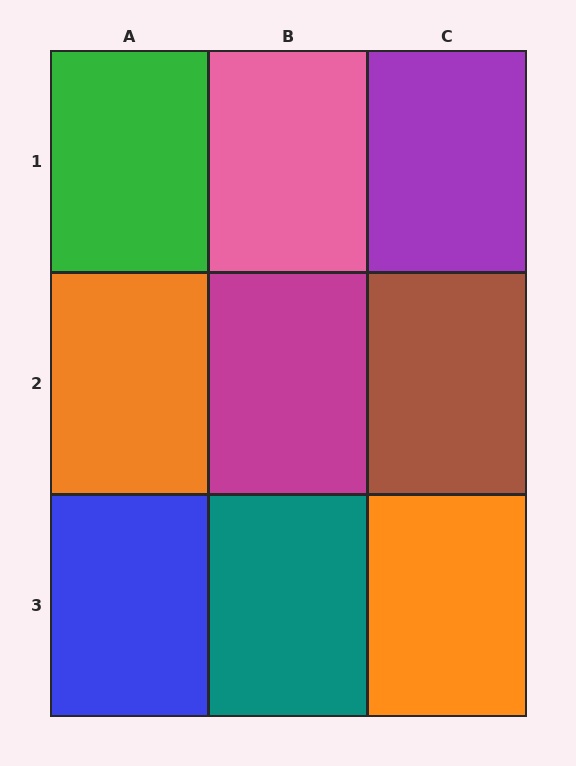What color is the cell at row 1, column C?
Purple.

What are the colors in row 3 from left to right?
Blue, teal, orange.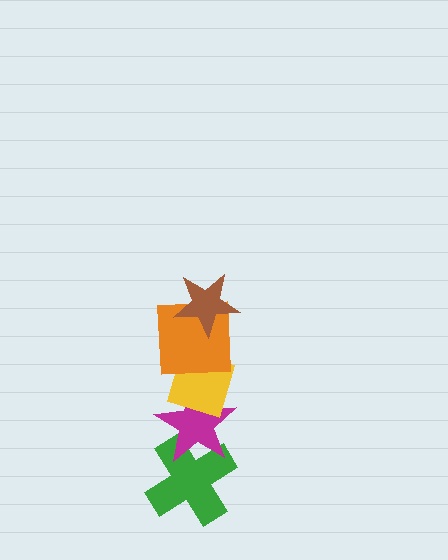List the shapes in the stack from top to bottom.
From top to bottom: the brown star, the orange square, the yellow diamond, the magenta star, the green cross.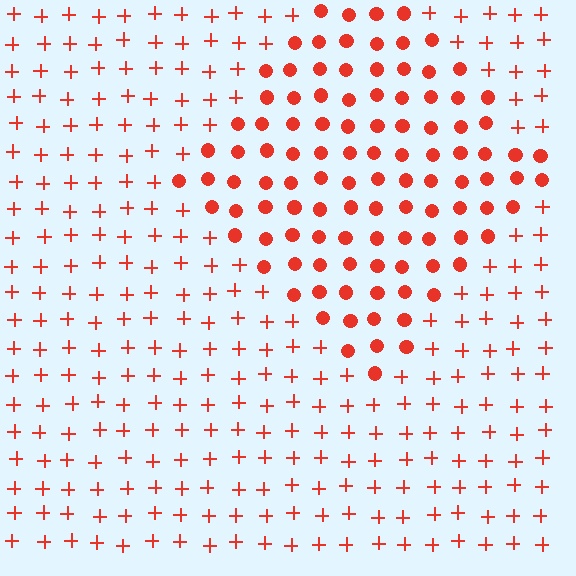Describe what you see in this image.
The image is filled with small red elements arranged in a uniform grid. A diamond-shaped region contains circles, while the surrounding area contains plus signs. The boundary is defined purely by the change in element shape.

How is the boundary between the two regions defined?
The boundary is defined by a change in element shape: circles inside vs. plus signs outside. All elements share the same color and spacing.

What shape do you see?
I see a diamond.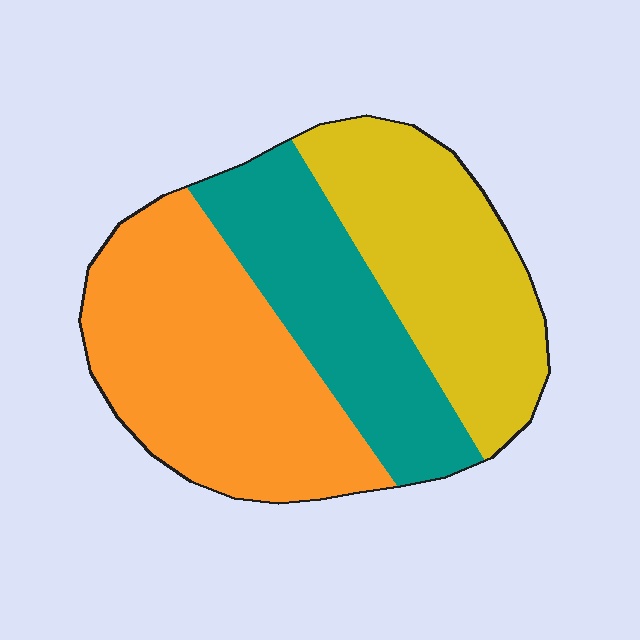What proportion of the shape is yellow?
Yellow covers 32% of the shape.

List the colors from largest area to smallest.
From largest to smallest: orange, yellow, teal.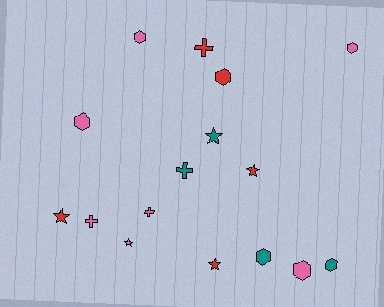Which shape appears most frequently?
Hexagon, with 7 objects.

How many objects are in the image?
There are 16 objects.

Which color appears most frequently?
Pink, with 7 objects.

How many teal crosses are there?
There is 1 teal cross.